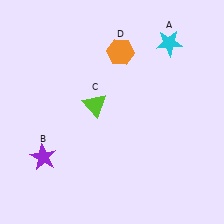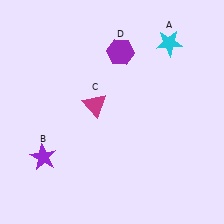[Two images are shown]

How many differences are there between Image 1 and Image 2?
There are 2 differences between the two images.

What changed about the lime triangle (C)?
In Image 1, C is lime. In Image 2, it changed to magenta.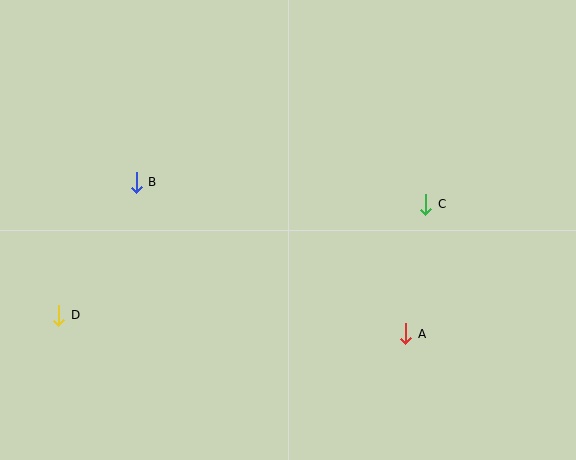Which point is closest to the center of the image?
Point C at (426, 204) is closest to the center.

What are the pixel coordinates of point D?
Point D is at (59, 315).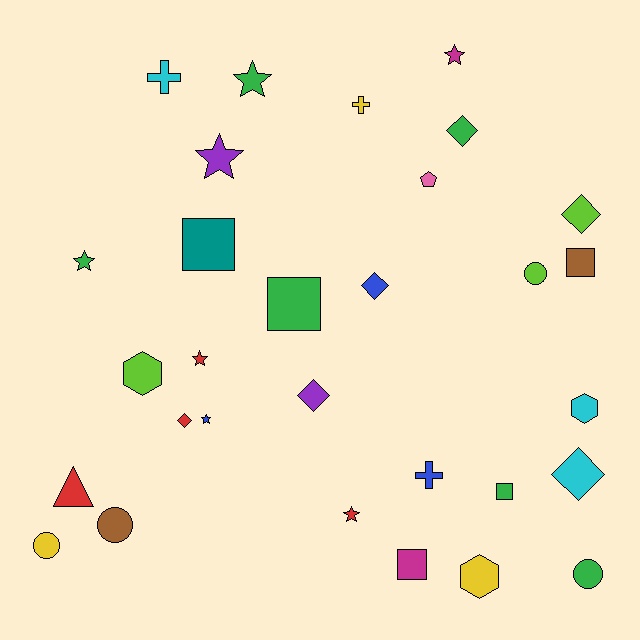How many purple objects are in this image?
There are 2 purple objects.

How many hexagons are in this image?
There are 3 hexagons.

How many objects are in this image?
There are 30 objects.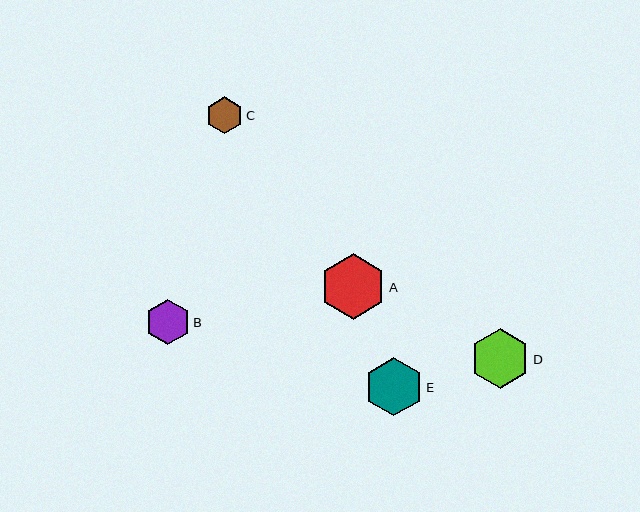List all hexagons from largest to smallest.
From largest to smallest: A, D, E, B, C.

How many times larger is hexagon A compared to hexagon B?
Hexagon A is approximately 1.5 times the size of hexagon B.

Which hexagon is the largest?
Hexagon A is the largest with a size of approximately 66 pixels.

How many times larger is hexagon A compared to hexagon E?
Hexagon A is approximately 1.1 times the size of hexagon E.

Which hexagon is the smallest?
Hexagon C is the smallest with a size of approximately 37 pixels.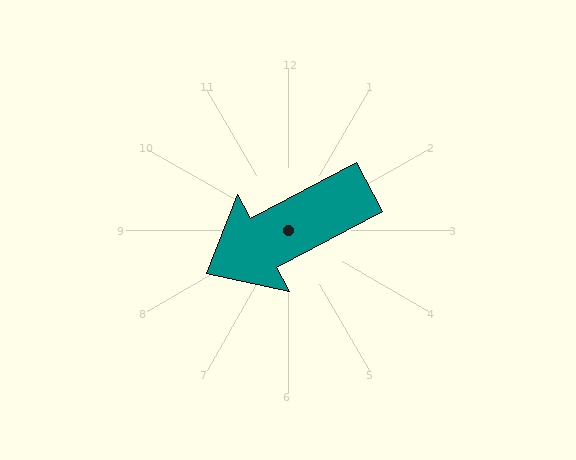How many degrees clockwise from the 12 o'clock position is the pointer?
Approximately 242 degrees.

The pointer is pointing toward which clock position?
Roughly 8 o'clock.